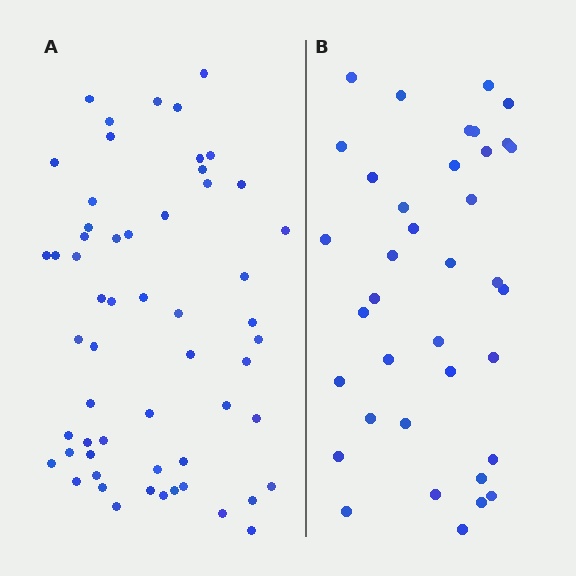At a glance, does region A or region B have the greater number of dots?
Region A (the left region) has more dots.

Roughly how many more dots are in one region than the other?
Region A has approximately 20 more dots than region B.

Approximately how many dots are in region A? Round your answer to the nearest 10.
About 60 dots. (The exact count is 57, which rounds to 60.)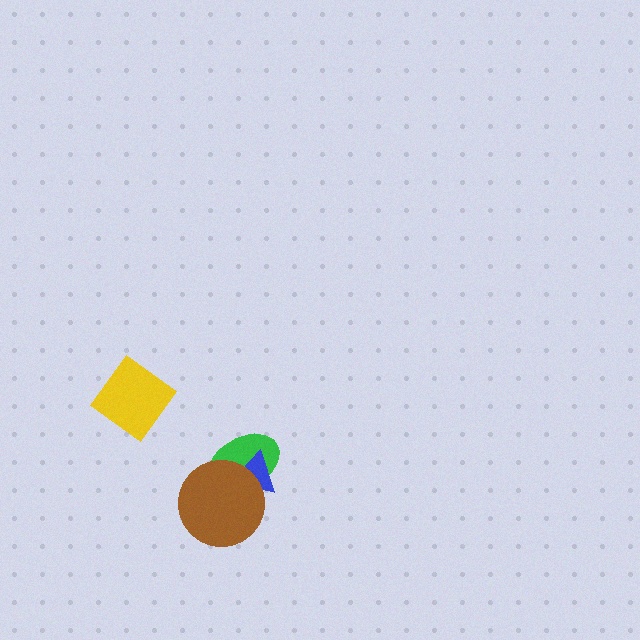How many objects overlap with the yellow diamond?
0 objects overlap with the yellow diamond.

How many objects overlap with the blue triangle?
2 objects overlap with the blue triangle.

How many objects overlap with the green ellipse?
2 objects overlap with the green ellipse.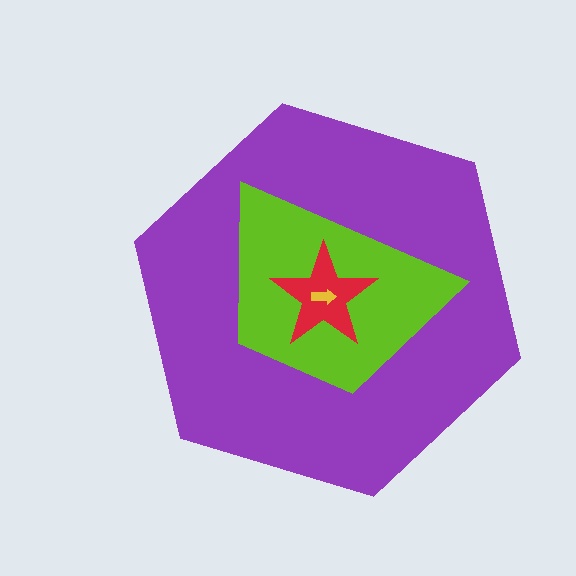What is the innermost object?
The yellow arrow.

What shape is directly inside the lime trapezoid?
The red star.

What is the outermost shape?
The purple hexagon.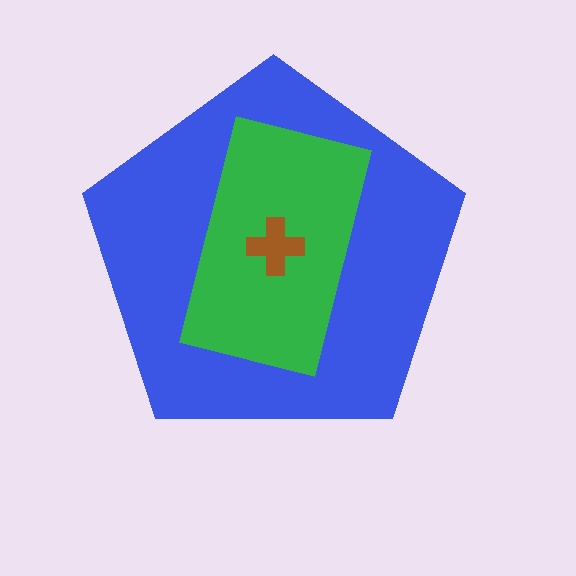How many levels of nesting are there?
3.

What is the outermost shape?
The blue pentagon.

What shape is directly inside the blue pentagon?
The green rectangle.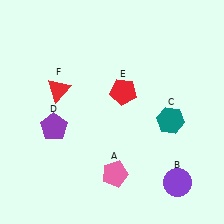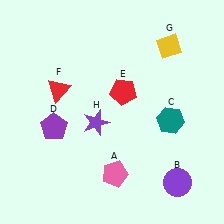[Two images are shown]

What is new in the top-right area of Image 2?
A yellow diamond (G) was added in the top-right area of Image 2.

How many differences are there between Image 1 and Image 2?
There are 2 differences between the two images.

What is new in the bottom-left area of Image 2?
A purple star (H) was added in the bottom-left area of Image 2.